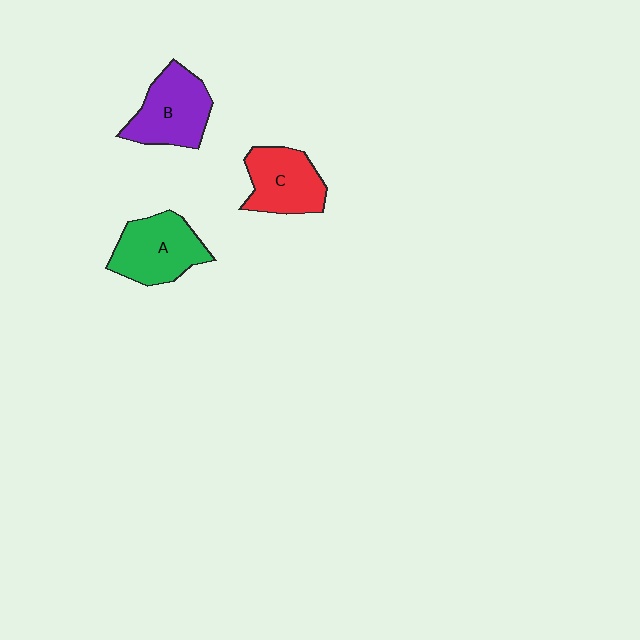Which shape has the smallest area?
Shape C (red).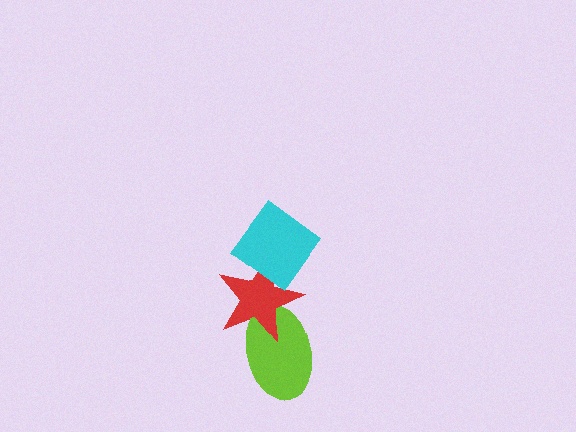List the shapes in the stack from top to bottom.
From top to bottom: the cyan diamond, the red star, the lime ellipse.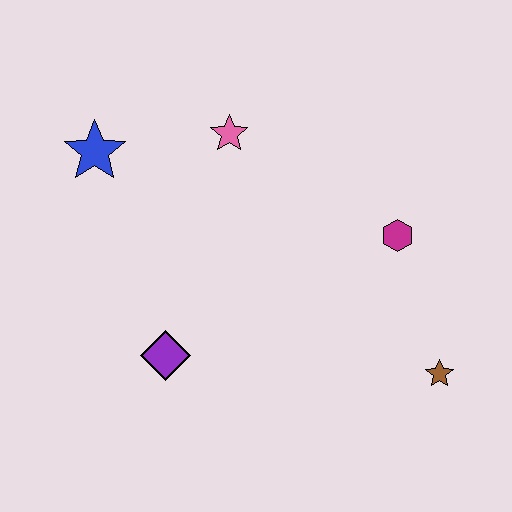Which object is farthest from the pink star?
The brown star is farthest from the pink star.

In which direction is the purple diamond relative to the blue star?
The purple diamond is below the blue star.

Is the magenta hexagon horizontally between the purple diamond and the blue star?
No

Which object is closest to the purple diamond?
The blue star is closest to the purple diamond.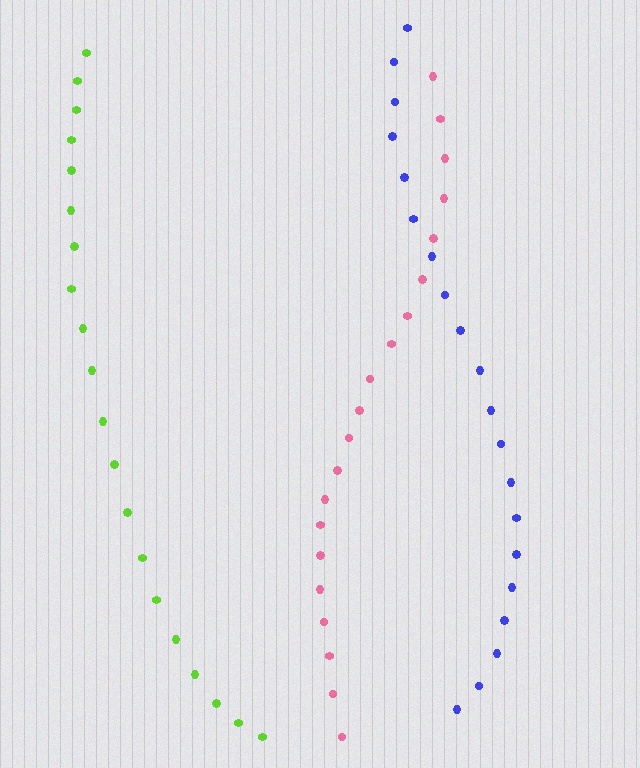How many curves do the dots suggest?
There are 3 distinct paths.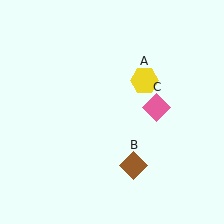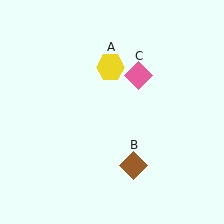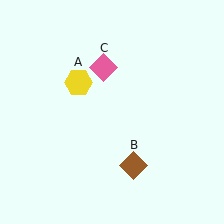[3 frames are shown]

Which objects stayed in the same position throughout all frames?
Brown diamond (object B) remained stationary.